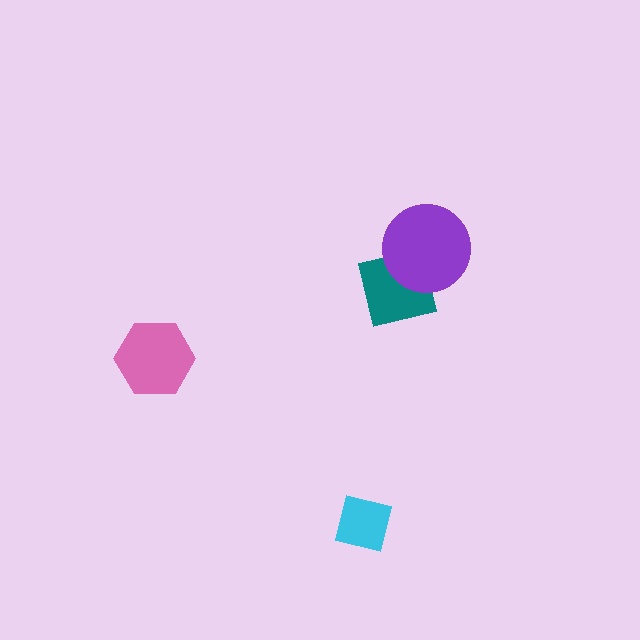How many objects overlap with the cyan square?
0 objects overlap with the cyan square.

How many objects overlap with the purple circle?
1 object overlaps with the purple circle.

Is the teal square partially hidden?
Yes, it is partially covered by another shape.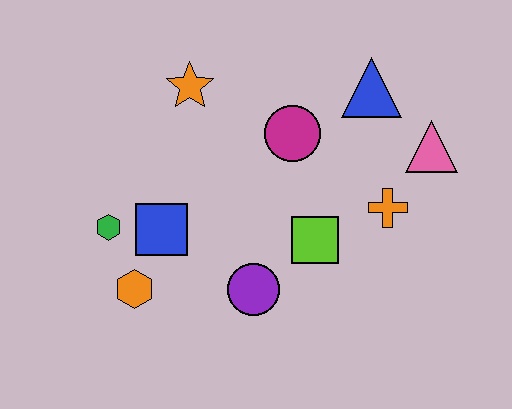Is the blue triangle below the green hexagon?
No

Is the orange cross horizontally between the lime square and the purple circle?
No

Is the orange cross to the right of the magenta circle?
Yes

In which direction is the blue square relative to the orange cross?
The blue square is to the left of the orange cross.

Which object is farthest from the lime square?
The green hexagon is farthest from the lime square.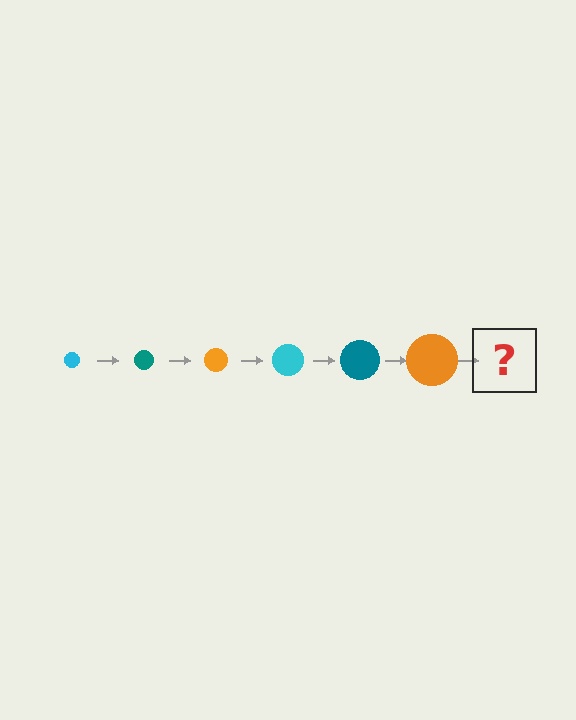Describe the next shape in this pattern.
It should be a cyan circle, larger than the previous one.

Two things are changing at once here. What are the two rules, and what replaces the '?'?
The two rules are that the circle grows larger each step and the color cycles through cyan, teal, and orange. The '?' should be a cyan circle, larger than the previous one.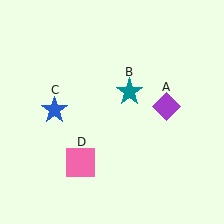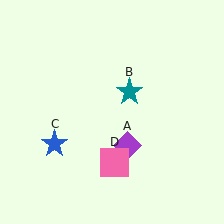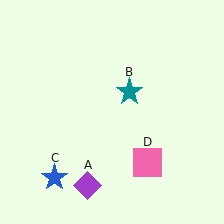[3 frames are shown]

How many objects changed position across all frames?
3 objects changed position: purple diamond (object A), blue star (object C), pink square (object D).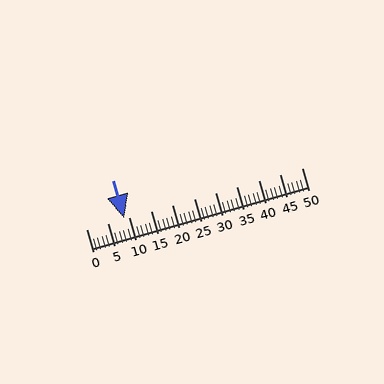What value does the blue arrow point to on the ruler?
The blue arrow points to approximately 9.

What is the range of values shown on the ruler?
The ruler shows values from 0 to 50.